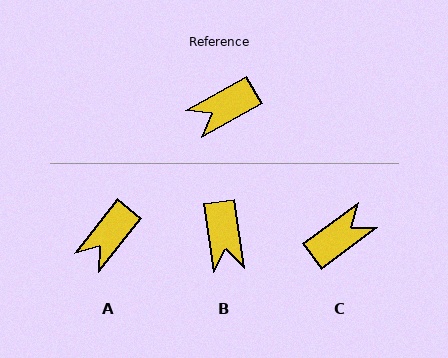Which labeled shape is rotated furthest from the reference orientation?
C, about 173 degrees away.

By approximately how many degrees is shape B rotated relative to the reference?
Approximately 69 degrees counter-clockwise.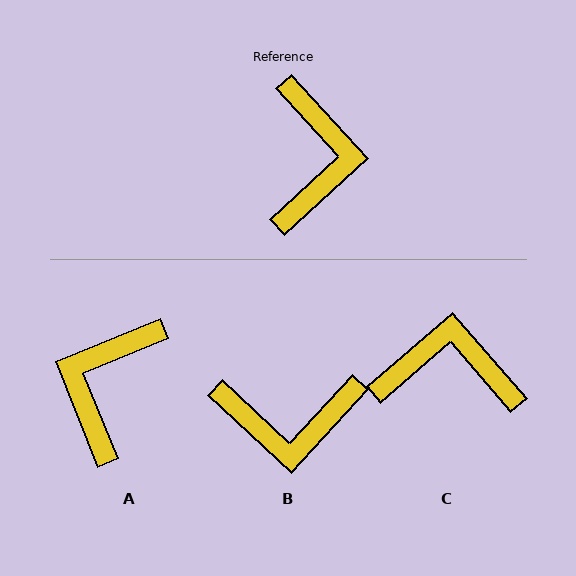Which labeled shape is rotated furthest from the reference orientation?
A, about 159 degrees away.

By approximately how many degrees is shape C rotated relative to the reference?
Approximately 88 degrees counter-clockwise.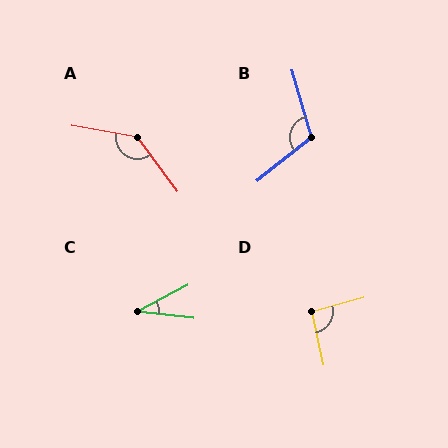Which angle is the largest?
A, at approximately 137 degrees.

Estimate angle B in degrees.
Approximately 113 degrees.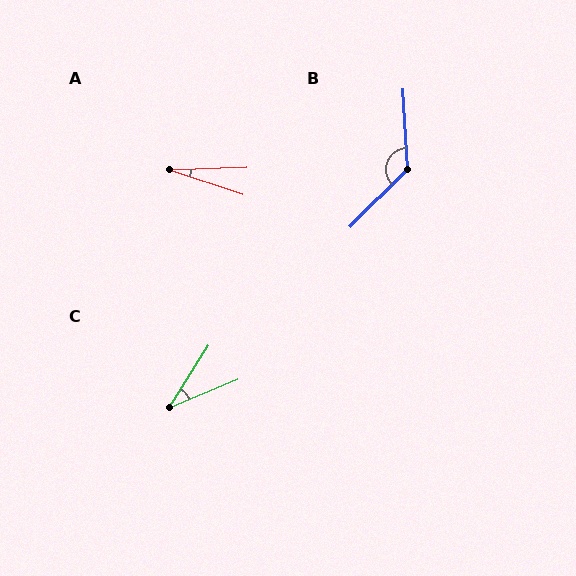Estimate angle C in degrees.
Approximately 36 degrees.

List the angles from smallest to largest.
A (21°), C (36°), B (132°).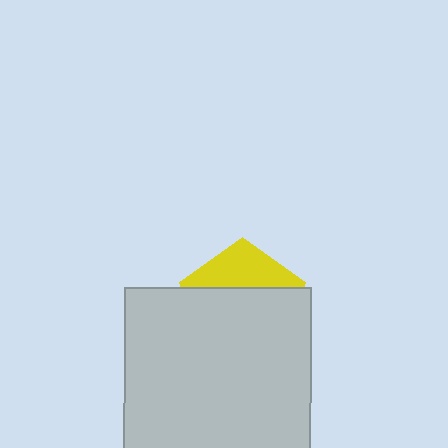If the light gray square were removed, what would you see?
You would see the complete yellow pentagon.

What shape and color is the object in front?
The object in front is a light gray square.